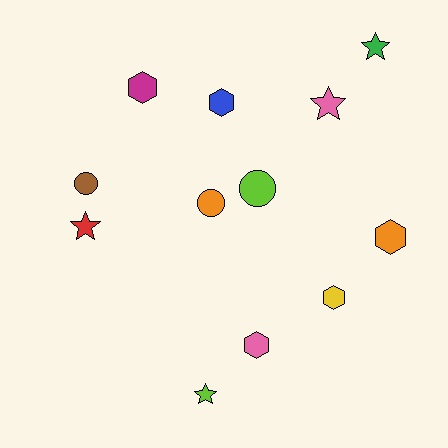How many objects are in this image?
There are 12 objects.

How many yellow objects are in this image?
There is 1 yellow object.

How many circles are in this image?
There are 3 circles.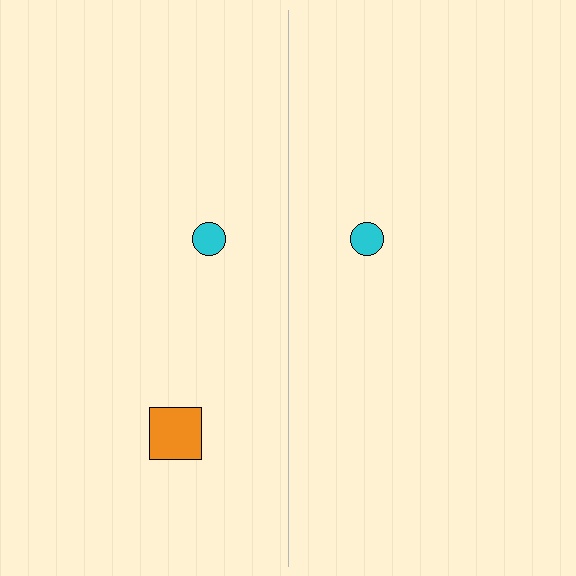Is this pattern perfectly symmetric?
No, the pattern is not perfectly symmetric. A orange square is missing from the right side.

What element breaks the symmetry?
A orange square is missing from the right side.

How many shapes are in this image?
There are 3 shapes in this image.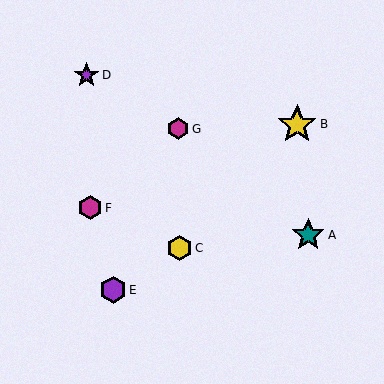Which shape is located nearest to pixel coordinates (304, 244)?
The teal star (labeled A) at (308, 235) is nearest to that location.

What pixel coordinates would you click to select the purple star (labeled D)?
Click at (87, 75) to select the purple star D.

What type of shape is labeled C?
Shape C is a yellow hexagon.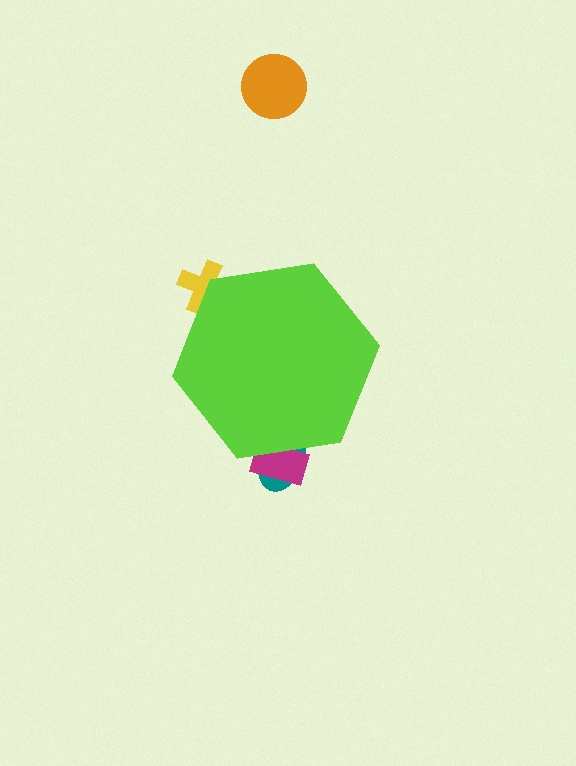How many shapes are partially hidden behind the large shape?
3 shapes are partially hidden.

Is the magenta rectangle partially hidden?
Yes, the magenta rectangle is partially hidden behind the lime hexagon.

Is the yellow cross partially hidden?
Yes, the yellow cross is partially hidden behind the lime hexagon.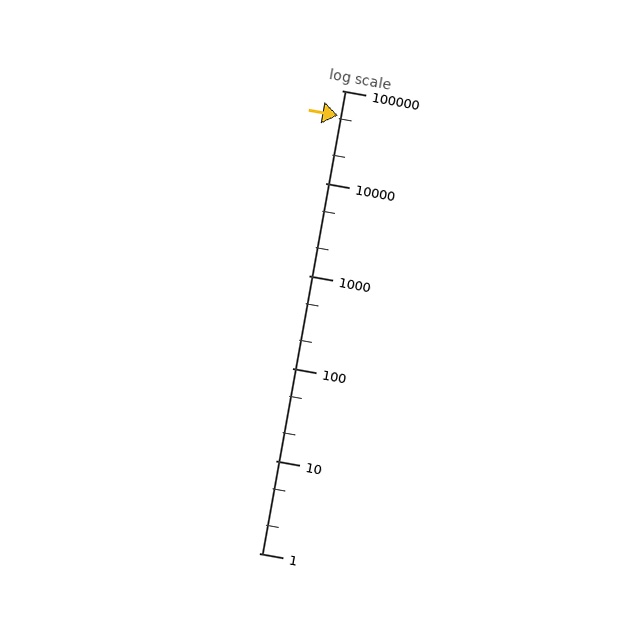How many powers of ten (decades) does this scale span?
The scale spans 5 decades, from 1 to 100000.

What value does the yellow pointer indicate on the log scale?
The pointer indicates approximately 54000.